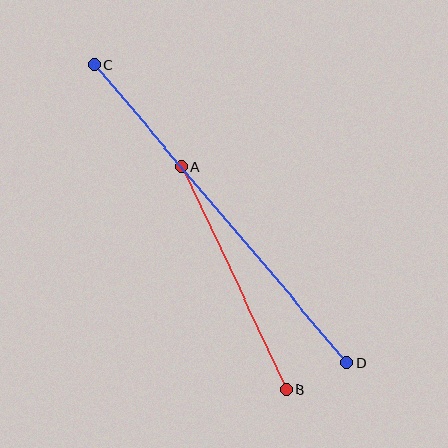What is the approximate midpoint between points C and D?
The midpoint is at approximately (220, 214) pixels.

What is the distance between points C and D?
The distance is approximately 390 pixels.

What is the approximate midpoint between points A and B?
The midpoint is at approximately (234, 278) pixels.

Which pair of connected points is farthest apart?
Points C and D are farthest apart.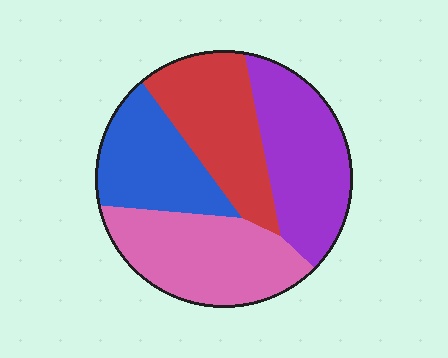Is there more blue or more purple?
Purple.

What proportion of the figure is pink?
Pink takes up between a sixth and a third of the figure.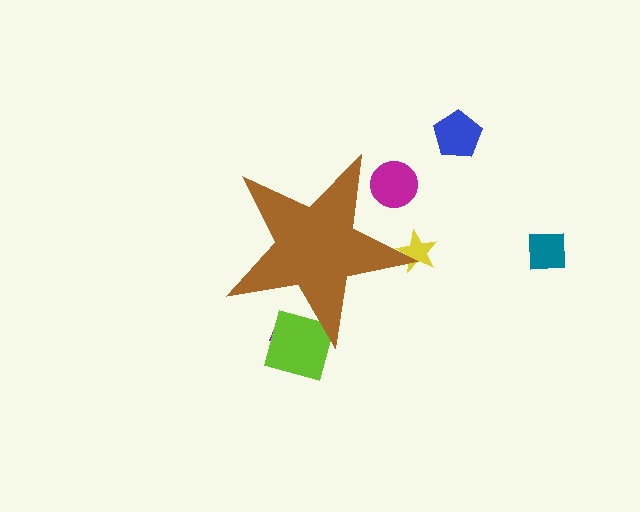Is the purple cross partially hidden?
Yes, the purple cross is partially hidden behind the brown star.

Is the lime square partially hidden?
Yes, the lime square is partially hidden behind the brown star.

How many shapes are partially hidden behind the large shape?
4 shapes are partially hidden.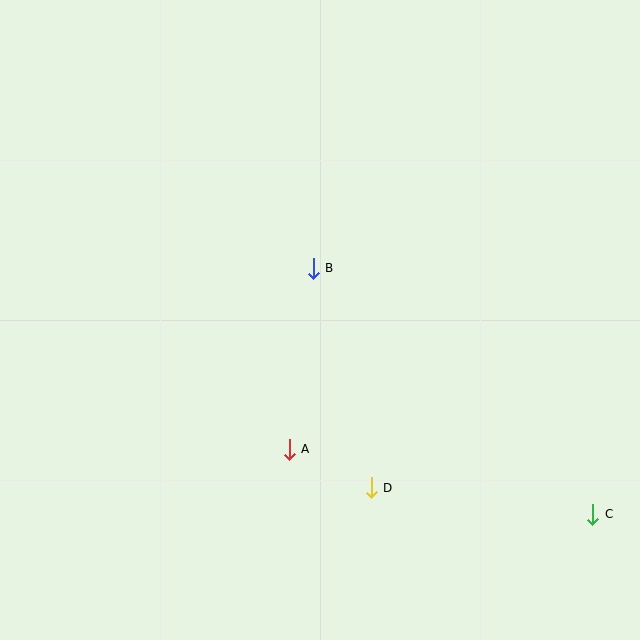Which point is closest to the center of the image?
Point B at (313, 268) is closest to the center.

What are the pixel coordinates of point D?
Point D is at (371, 488).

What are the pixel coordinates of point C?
Point C is at (593, 514).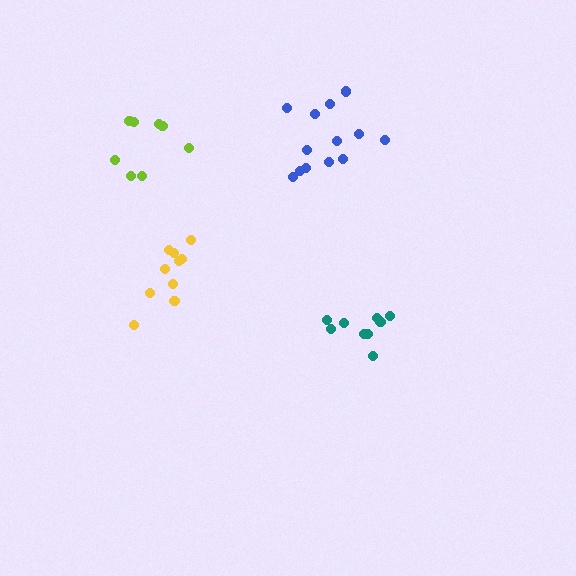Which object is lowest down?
The teal cluster is bottommost.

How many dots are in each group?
Group 1: 10 dots, Group 2: 8 dots, Group 3: 13 dots, Group 4: 9 dots (40 total).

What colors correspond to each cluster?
The clusters are colored: yellow, lime, blue, teal.